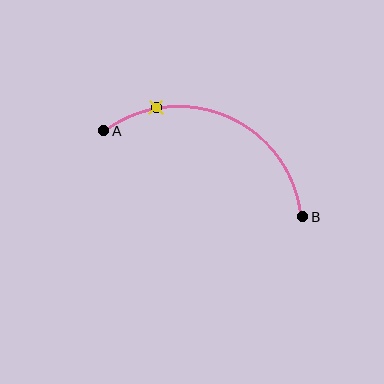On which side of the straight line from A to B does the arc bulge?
The arc bulges above the straight line connecting A and B.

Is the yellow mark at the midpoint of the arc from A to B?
No. The yellow mark lies on the arc but is closer to endpoint A. The arc midpoint would be at the point on the curve equidistant along the arc from both A and B.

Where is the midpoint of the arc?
The arc midpoint is the point on the curve farthest from the straight line joining A and B. It sits above that line.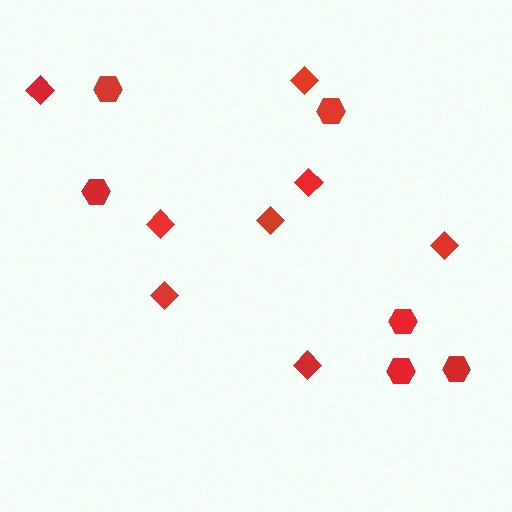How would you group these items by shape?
There are 2 groups: one group of hexagons (6) and one group of diamonds (8).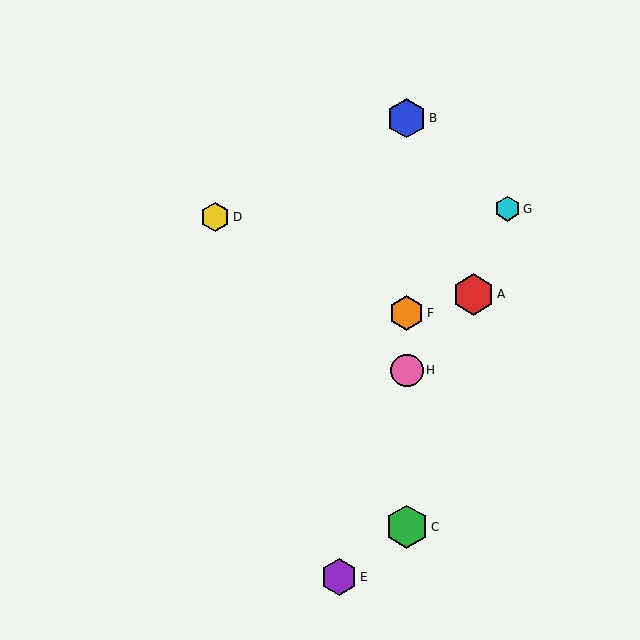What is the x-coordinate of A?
Object A is at x≈473.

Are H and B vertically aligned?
Yes, both are at x≈407.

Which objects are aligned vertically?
Objects B, C, F, H are aligned vertically.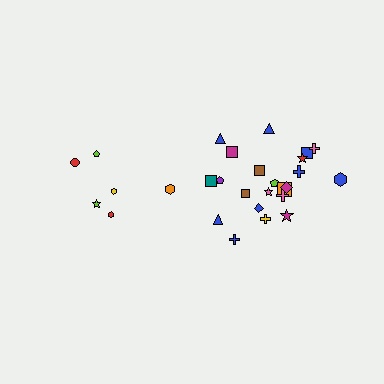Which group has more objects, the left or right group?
The right group.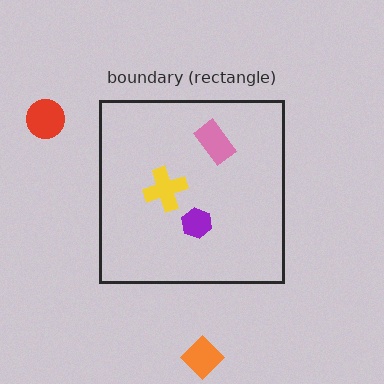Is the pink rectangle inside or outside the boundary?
Inside.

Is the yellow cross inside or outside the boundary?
Inside.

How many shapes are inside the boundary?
3 inside, 2 outside.